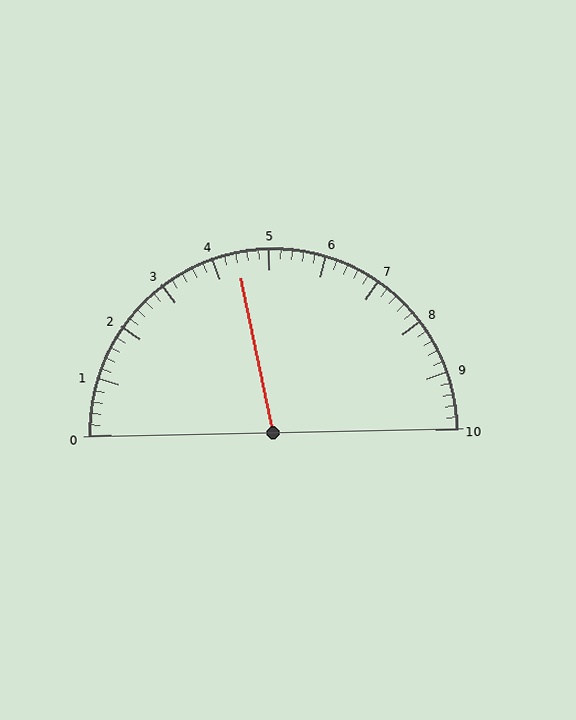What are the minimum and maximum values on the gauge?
The gauge ranges from 0 to 10.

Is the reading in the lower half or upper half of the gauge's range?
The reading is in the lower half of the range (0 to 10).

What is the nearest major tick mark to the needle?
The nearest major tick mark is 4.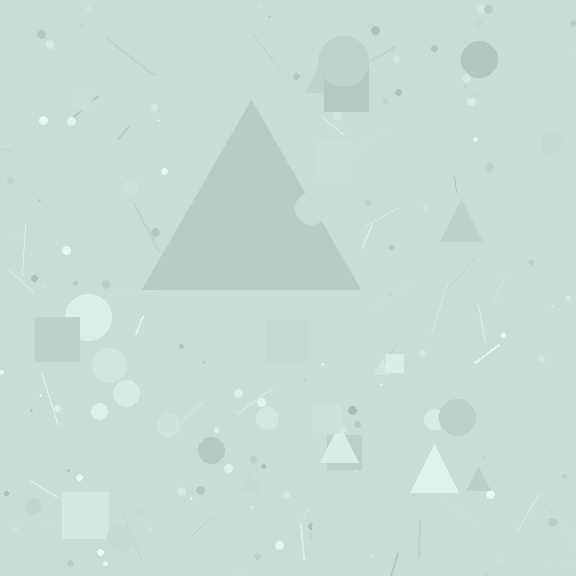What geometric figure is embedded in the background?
A triangle is embedded in the background.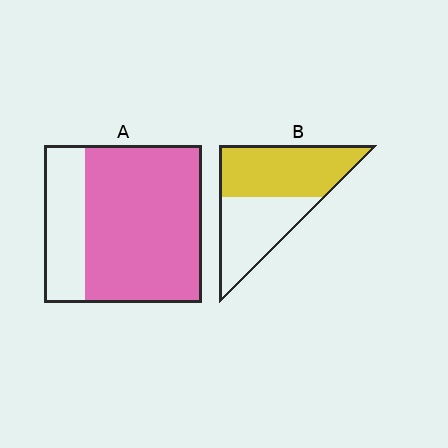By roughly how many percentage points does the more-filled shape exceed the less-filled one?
By roughly 20 percentage points (A over B).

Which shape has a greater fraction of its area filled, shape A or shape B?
Shape A.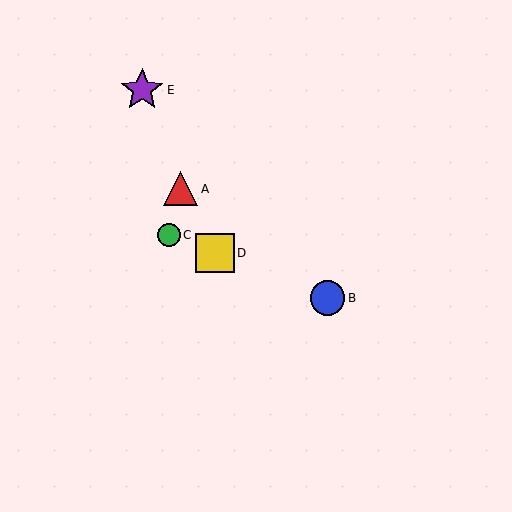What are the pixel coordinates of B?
Object B is at (328, 298).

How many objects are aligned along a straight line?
3 objects (B, C, D) are aligned along a straight line.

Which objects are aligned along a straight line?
Objects B, C, D are aligned along a straight line.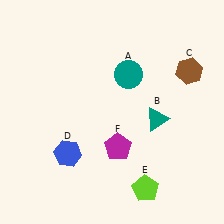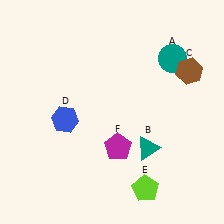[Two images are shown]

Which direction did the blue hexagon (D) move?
The blue hexagon (D) moved up.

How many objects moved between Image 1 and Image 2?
3 objects moved between the two images.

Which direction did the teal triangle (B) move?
The teal triangle (B) moved down.